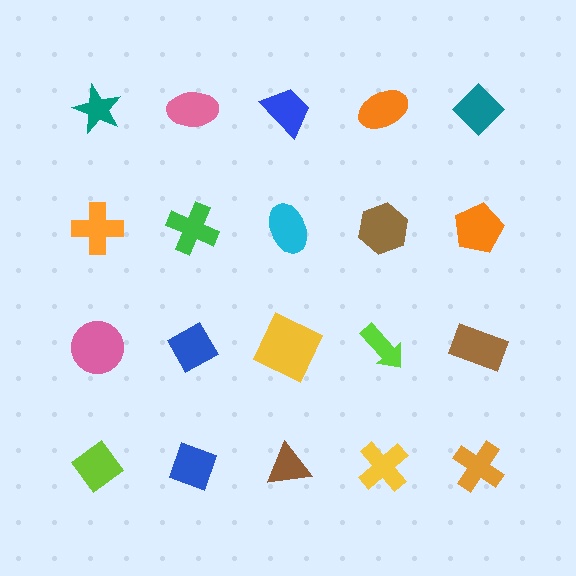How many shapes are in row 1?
5 shapes.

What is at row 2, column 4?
A brown hexagon.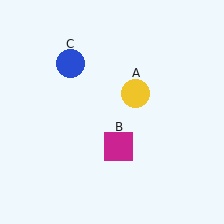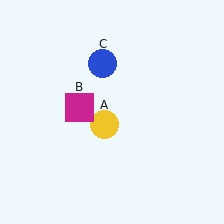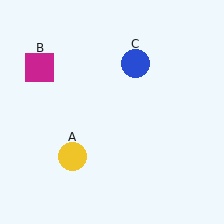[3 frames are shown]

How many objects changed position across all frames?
3 objects changed position: yellow circle (object A), magenta square (object B), blue circle (object C).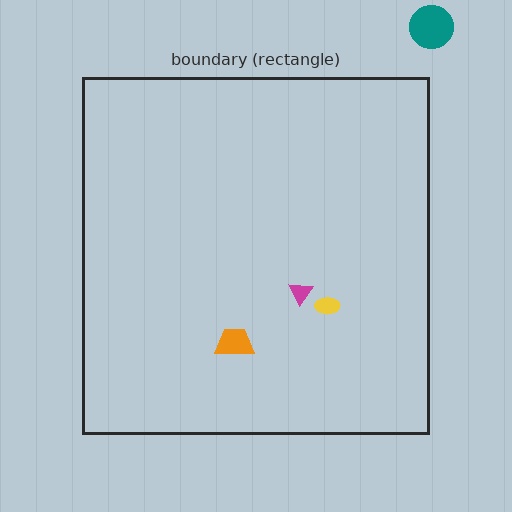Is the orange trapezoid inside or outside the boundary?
Inside.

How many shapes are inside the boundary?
3 inside, 1 outside.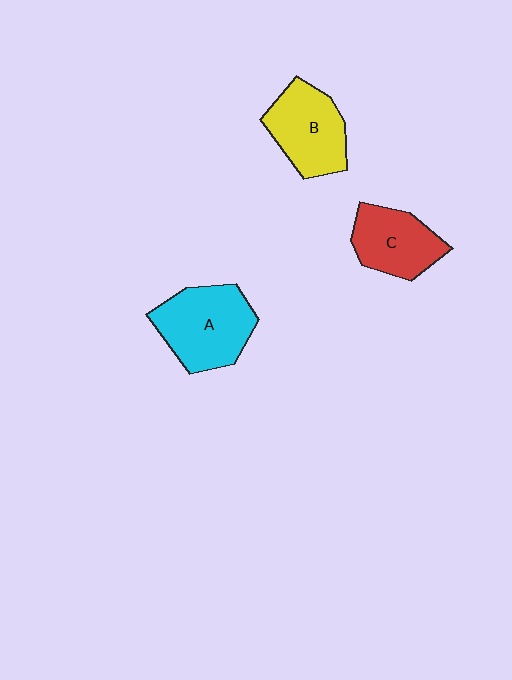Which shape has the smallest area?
Shape C (red).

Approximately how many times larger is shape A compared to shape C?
Approximately 1.3 times.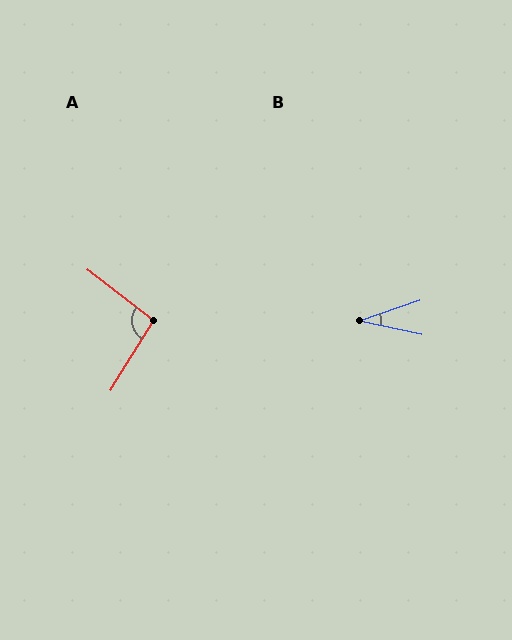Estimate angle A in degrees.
Approximately 96 degrees.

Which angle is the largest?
A, at approximately 96 degrees.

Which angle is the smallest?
B, at approximately 30 degrees.